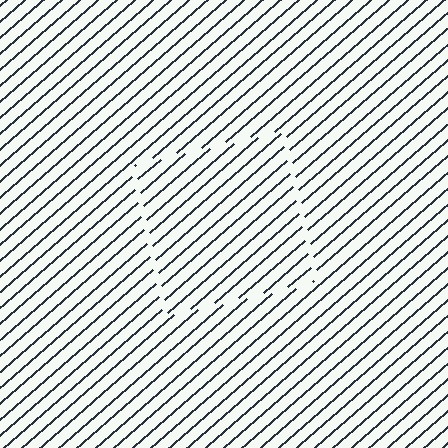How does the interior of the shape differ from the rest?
The interior of the shape contains the same grating, shifted by half a period — the contour is defined by the phase discontinuity where line-ends from the inner and outer gratings abut.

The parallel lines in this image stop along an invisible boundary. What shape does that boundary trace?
An illusory square. The interior of the shape contains the same grating, shifted by half a period — the contour is defined by the phase discontinuity where line-ends from the inner and outer gratings abut.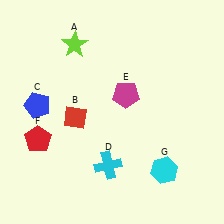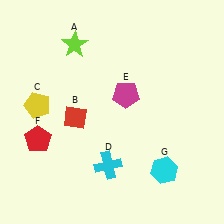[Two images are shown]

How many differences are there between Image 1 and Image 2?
There is 1 difference between the two images.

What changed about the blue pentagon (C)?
In Image 1, C is blue. In Image 2, it changed to yellow.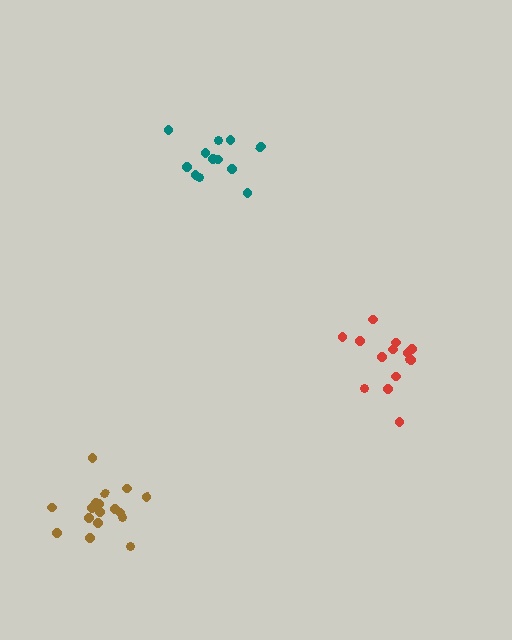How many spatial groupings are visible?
There are 3 spatial groupings.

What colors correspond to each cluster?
The clusters are colored: brown, teal, red.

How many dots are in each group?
Group 1: 17 dots, Group 2: 12 dots, Group 3: 14 dots (43 total).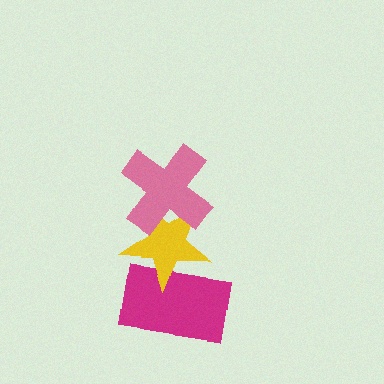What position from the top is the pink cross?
The pink cross is 1st from the top.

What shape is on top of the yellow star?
The pink cross is on top of the yellow star.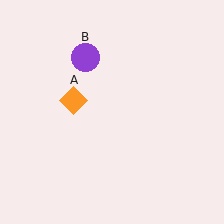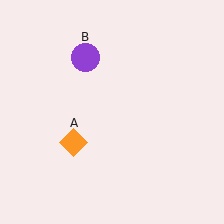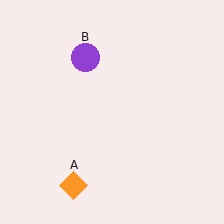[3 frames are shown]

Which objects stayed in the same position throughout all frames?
Purple circle (object B) remained stationary.